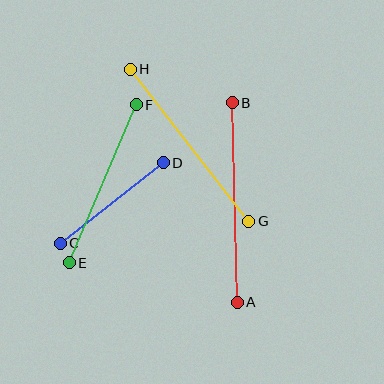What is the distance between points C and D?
The distance is approximately 130 pixels.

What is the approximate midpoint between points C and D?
The midpoint is at approximately (112, 203) pixels.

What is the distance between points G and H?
The distance is approximately 193 pixels.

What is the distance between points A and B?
The distance is approximately 199 pixels.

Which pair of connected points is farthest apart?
Points A and B are farthest apart.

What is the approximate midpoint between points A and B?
The midpoint is at approximately (235, 203) pixels.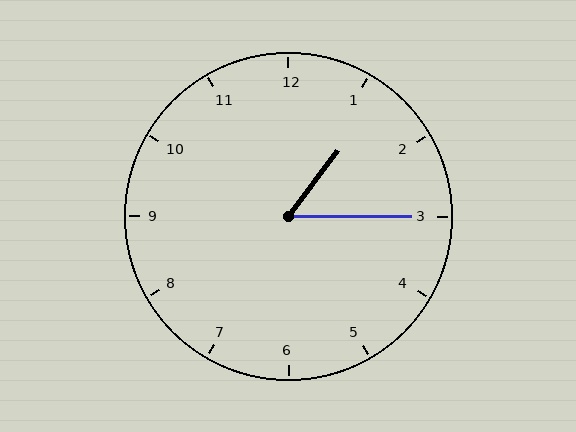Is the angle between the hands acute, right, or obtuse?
It is acute.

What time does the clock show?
1:15.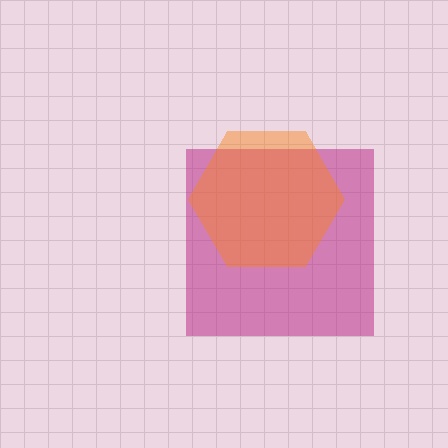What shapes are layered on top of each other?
The layered shapes are: a magenta square, an orange hexagon.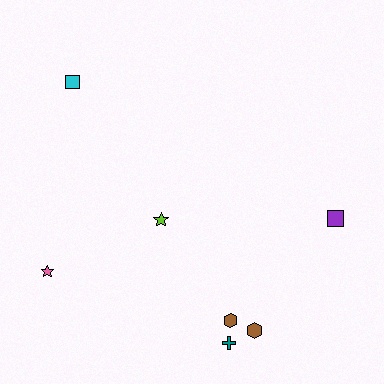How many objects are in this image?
There are 7 objects.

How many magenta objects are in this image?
There are no magenta objects.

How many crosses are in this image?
There is 1 cross.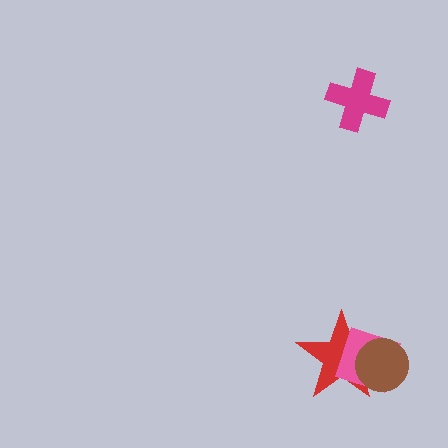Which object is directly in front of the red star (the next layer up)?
The pink square is directly in front of the red star.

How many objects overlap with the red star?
2 objects overlap with the red star.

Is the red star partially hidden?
Yes, it is partially covered by another shape.